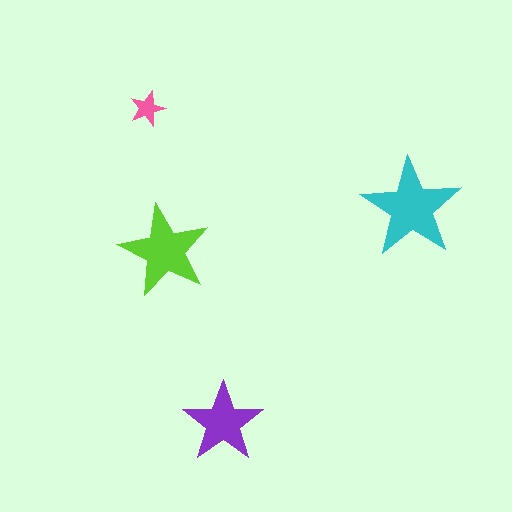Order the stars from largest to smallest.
the cyan one, the lime one, the purple one, the pink one.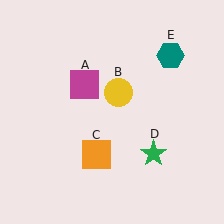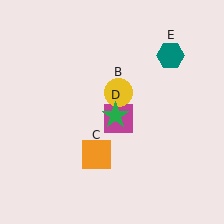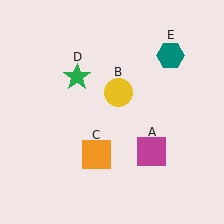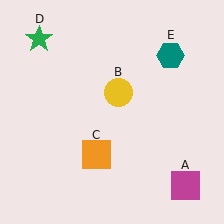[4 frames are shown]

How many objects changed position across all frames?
2 objects changed position: magenta square (object A), green star (object D).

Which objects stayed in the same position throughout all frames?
Yellow circle (object B) and orange square (object C) and teal hexagon (object E) remained stationary.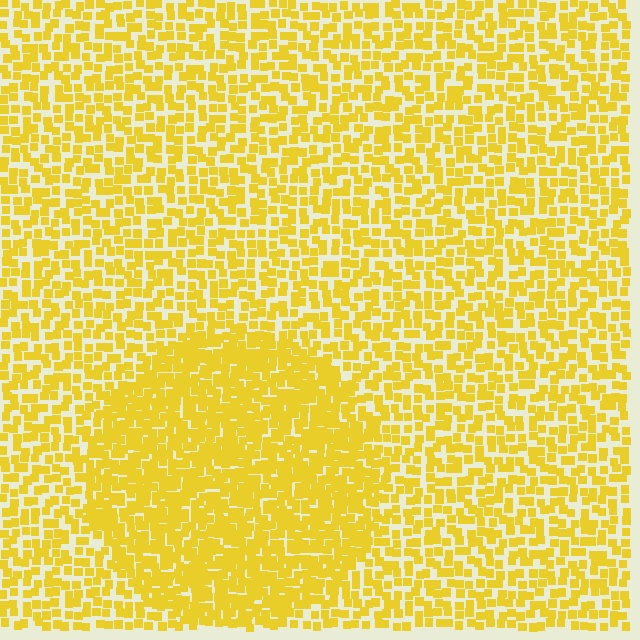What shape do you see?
I see a circle.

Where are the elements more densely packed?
The elements are more densely packed inside the circle boundary.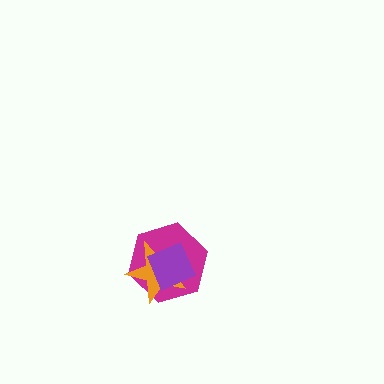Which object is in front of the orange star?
The purple diamond is in front of the orange star.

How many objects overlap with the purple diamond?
2 objects overlap with the purple diamond.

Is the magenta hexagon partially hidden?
Yes, it is partially covered by another shape.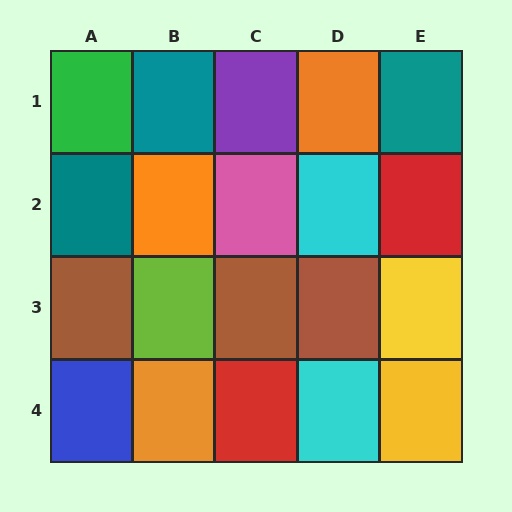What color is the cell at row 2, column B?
Orange.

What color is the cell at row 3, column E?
Yellow.